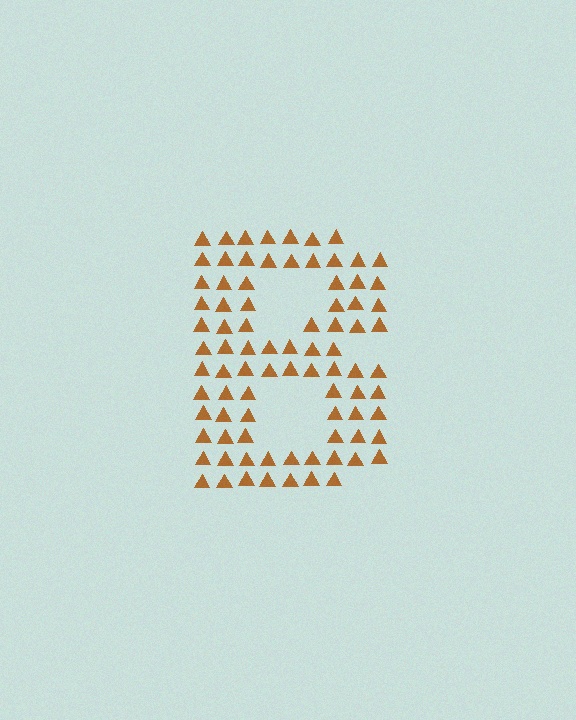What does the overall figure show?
The overall figure shows the letter B.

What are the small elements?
The small elements are triangles.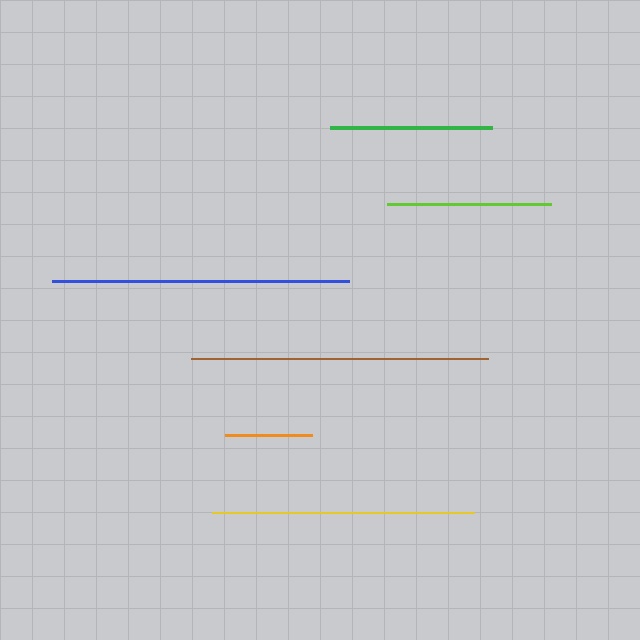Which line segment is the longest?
The brown line is the longest at approximately 297 pixels.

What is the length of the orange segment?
The orange segment is approximately 88 pixels long.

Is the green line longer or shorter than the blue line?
The blue line is longer than the green line.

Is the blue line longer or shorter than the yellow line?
The blue line is longer than the yellow line.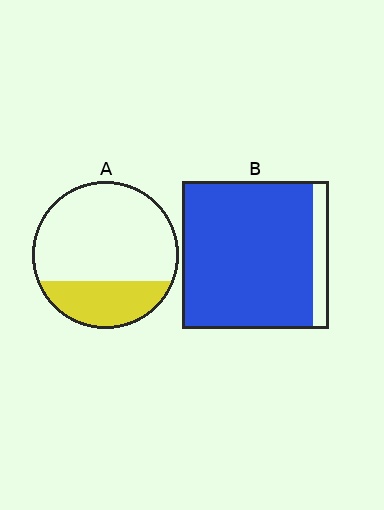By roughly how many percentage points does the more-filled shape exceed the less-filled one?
By roughly 60 percentage points (B over A).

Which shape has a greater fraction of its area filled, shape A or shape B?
Shape B.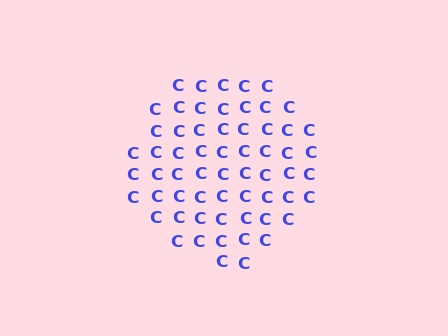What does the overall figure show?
The overall figure shows a circle.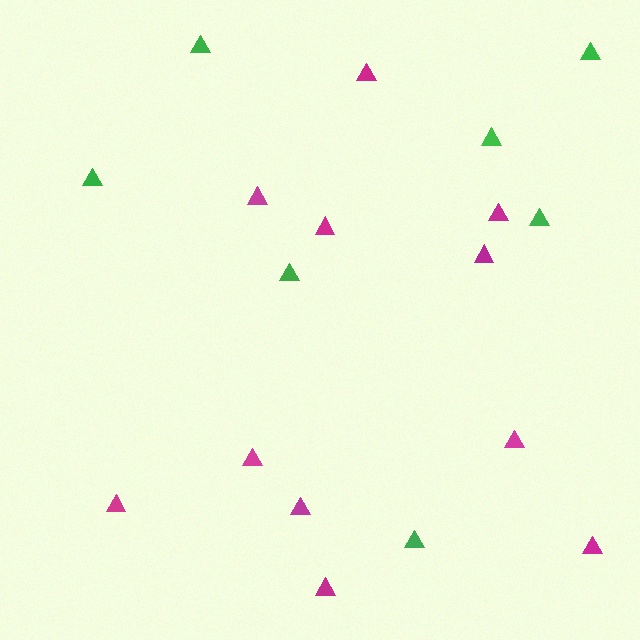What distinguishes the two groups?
There are 2 groups: one group of magenta triangles (11) and one group of green triangles (7).